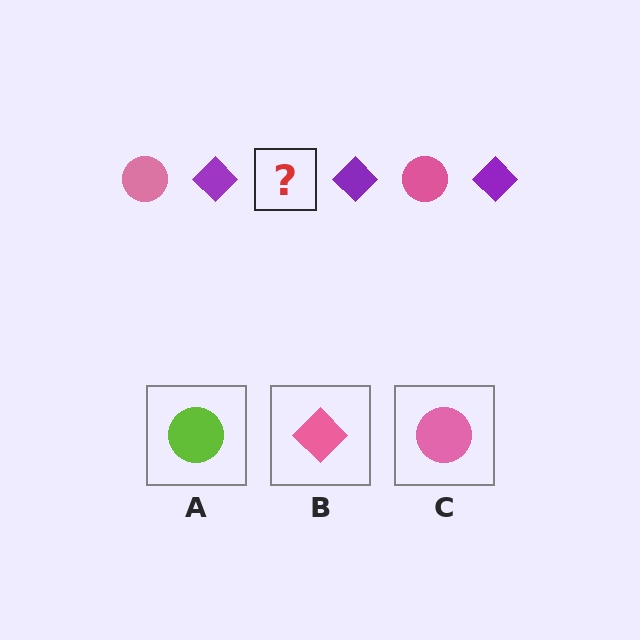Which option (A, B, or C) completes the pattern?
C.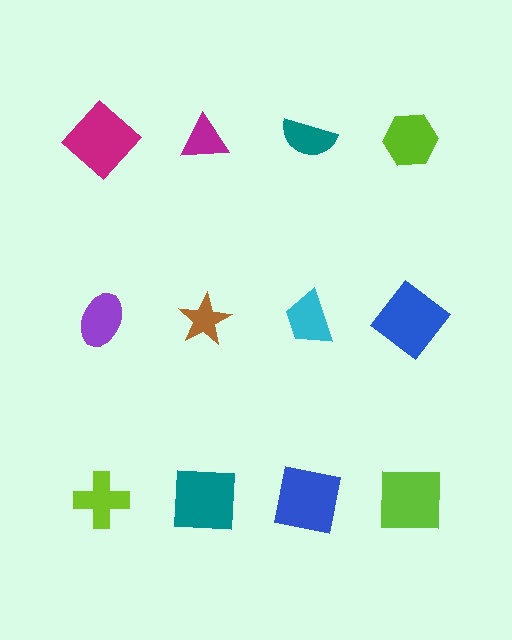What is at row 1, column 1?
A magenta diamond.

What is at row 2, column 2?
A brown star.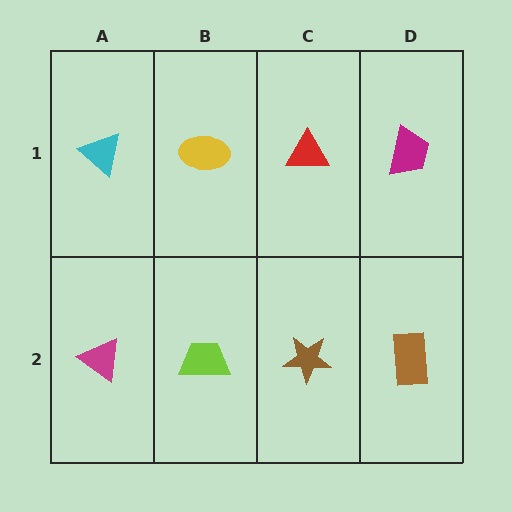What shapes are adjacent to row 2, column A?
A cyan triangle (row 1, column A), a lime trapezoid (row 2, column B).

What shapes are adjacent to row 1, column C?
A brown star (row 2, column C), a yellow ellipse (row 1, column B), a magenta trapezoid (row 1, column D).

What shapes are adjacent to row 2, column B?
A yellow ellipse (row 1, column B), a magenta triangle (row 2, column A), a brown star (row 2, column C).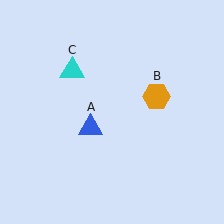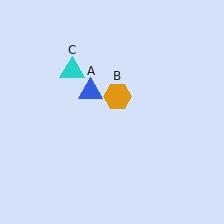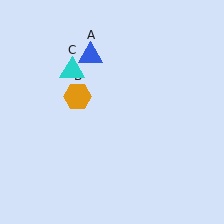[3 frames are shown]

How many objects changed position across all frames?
2 objects changed position: blue triangle (object A), orange hexagon (object B).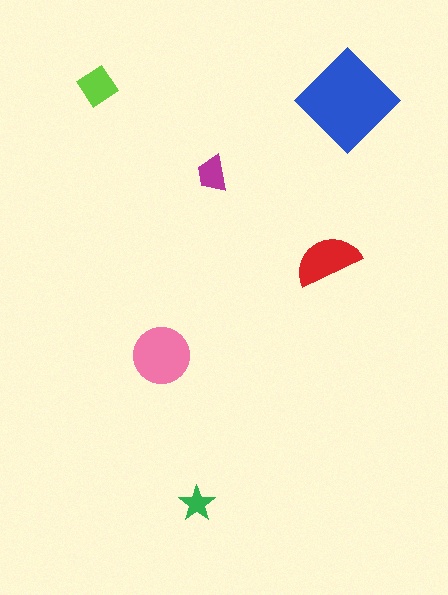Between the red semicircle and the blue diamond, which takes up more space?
The blue diamond.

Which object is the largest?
The blue diamond.